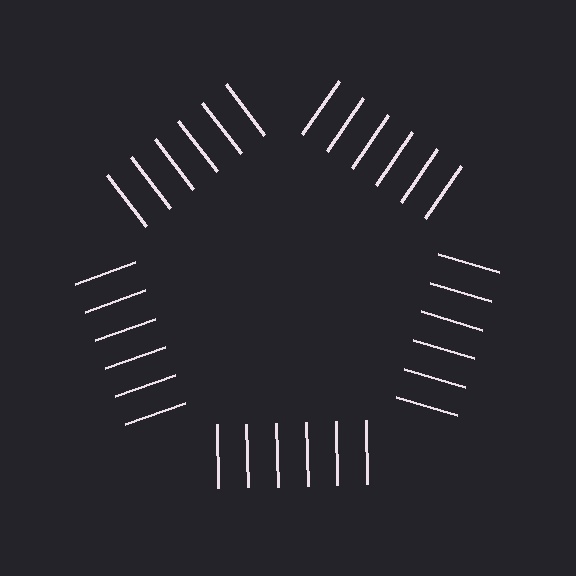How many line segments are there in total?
30 — 6 along each of the 5 edges.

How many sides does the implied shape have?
5 sides — the line-ends trace a pentagon.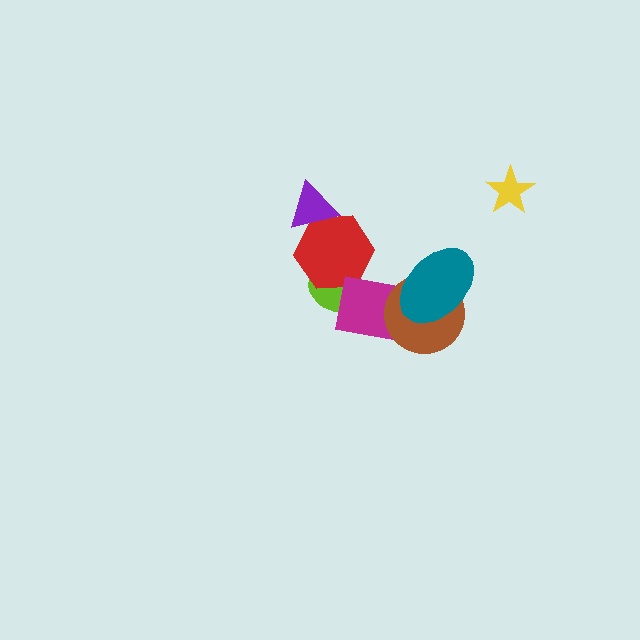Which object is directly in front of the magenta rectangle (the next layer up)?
The brown circle is directly in front of the magenta rectangle.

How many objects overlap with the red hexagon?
2 objects overlap with the red hexagon.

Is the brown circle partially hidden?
Yes, it is partially covered by another shape.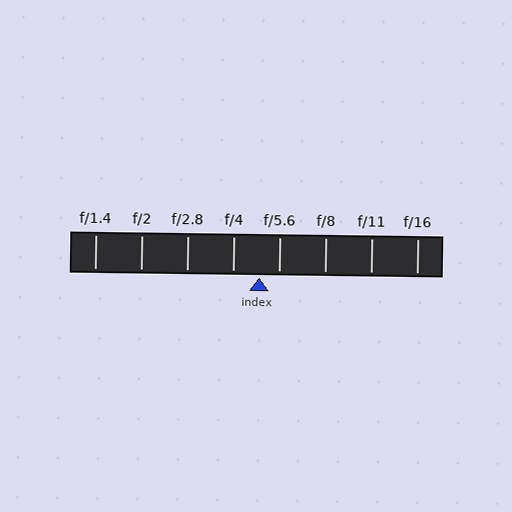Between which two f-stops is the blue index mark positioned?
The index mark is between f/4 and f/5.6.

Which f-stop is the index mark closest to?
The index mark is closest to f/5.6.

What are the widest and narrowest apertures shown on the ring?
The widest aperture shown is f/1.4 and the narrowest is f/16.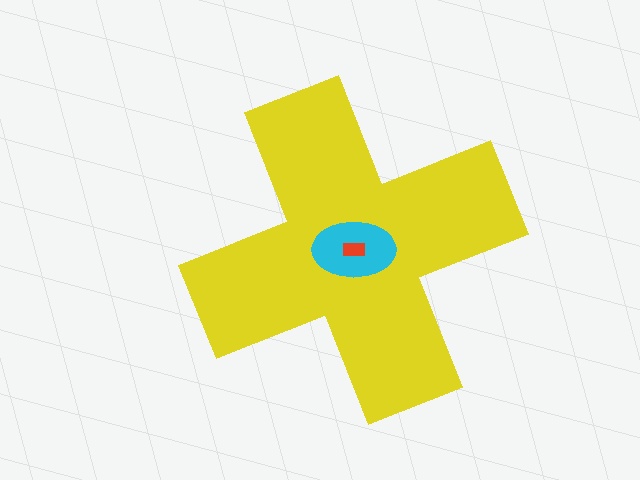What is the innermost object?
The red rectangle.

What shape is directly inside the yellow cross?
The cyan ellipse.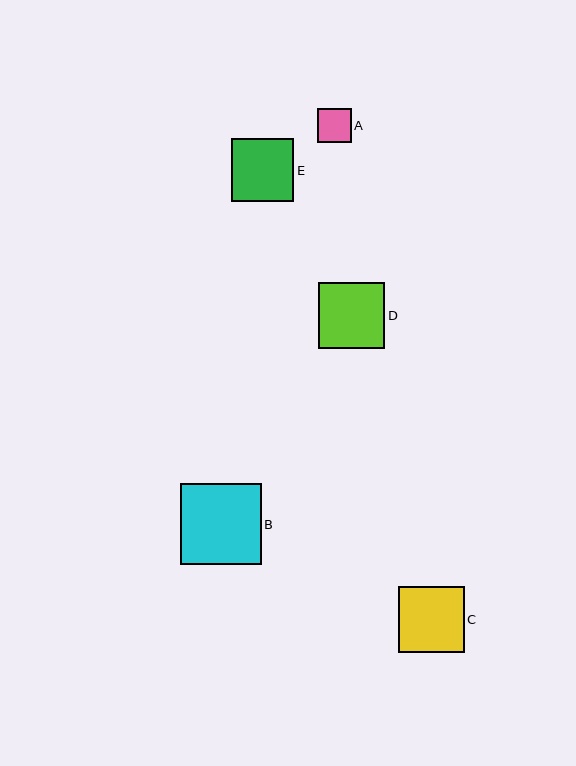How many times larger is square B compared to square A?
Square B is approximately 2.4 times the size of square A.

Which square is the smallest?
Square A is the smallest with a size of approximately 34 pixels.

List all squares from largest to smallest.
From largest to smallest: B, C, D, E, A.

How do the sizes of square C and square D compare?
Square C and square D are approximately the same size.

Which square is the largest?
Square B is the largest with a size of approximately 81 pixels.